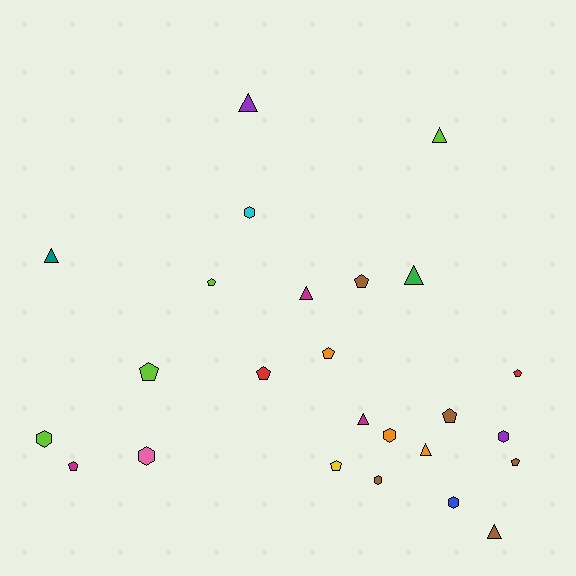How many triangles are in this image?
There are 8 triangles.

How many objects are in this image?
There are 25 objects.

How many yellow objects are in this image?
There is 1 yellow object.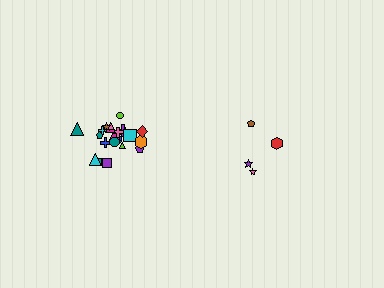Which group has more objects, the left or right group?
The left group.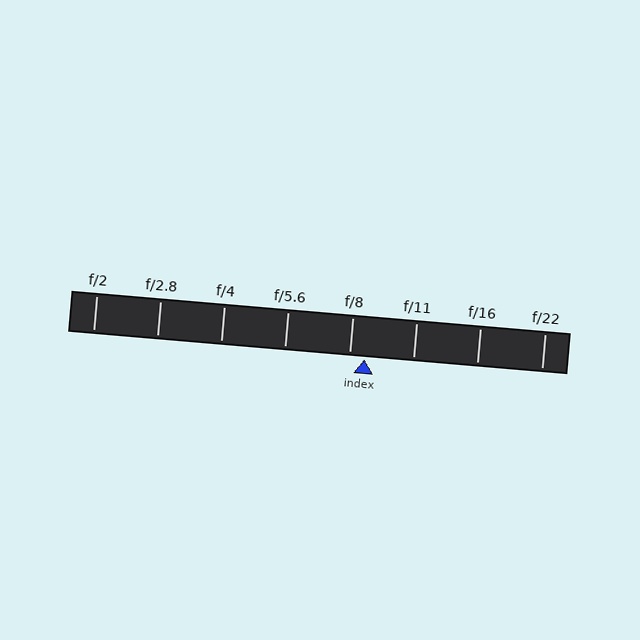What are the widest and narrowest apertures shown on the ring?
The widest aperture shown is f/2 and the narrowest is f/22.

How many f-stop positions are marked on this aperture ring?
There are 8 f-stop positions marked.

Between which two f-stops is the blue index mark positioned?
The index mark is between f/8 and f/11.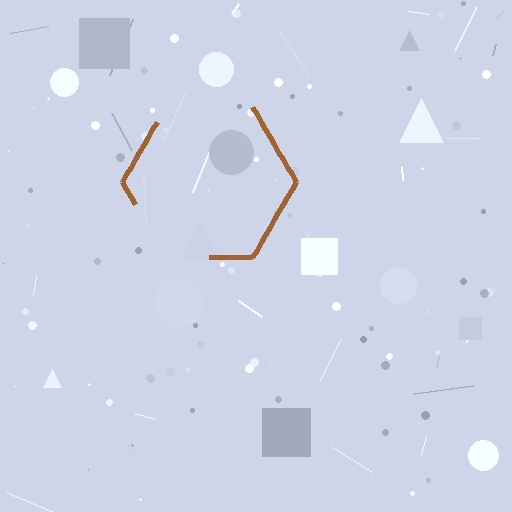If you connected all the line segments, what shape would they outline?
They would outline a hexagon.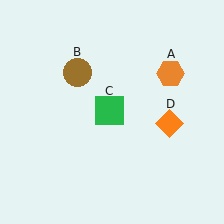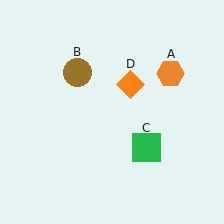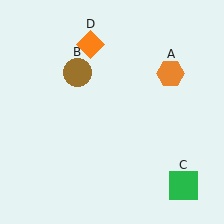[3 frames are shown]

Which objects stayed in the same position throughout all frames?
Orange hexagon (object A) and brown circle (object B) remained stationary.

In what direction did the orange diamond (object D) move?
The orange diamond (object D) moved up and to the left.